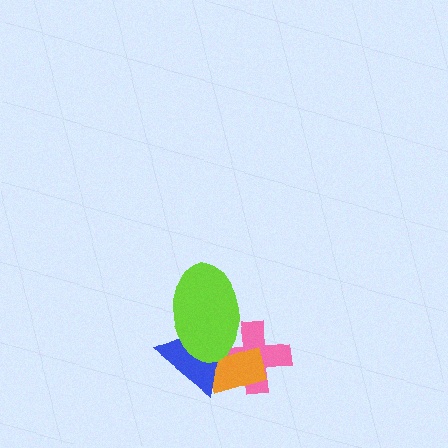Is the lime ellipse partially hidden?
No, no other shape covers it.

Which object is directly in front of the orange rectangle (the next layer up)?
The blue triangle is directly in front of the orange rectangle.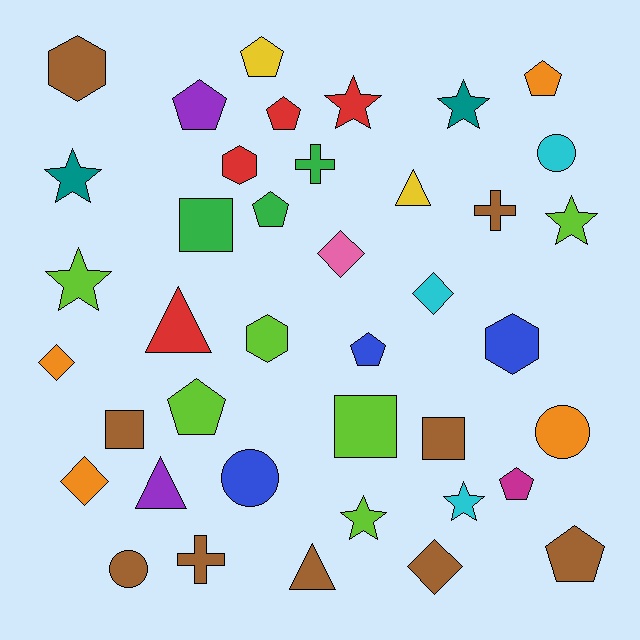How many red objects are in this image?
There are 4 red objects.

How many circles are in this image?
There are 4 circles.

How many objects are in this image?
There are 40 objects.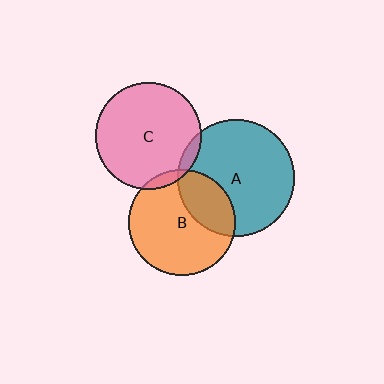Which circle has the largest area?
Circle A (teal).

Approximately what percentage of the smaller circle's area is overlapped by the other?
Approximately 30%.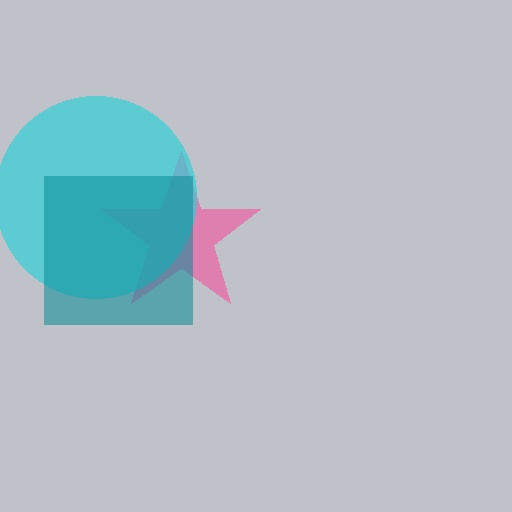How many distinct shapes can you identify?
There are 3 distinct shapes: a pink star, a cyan circle, a teal square.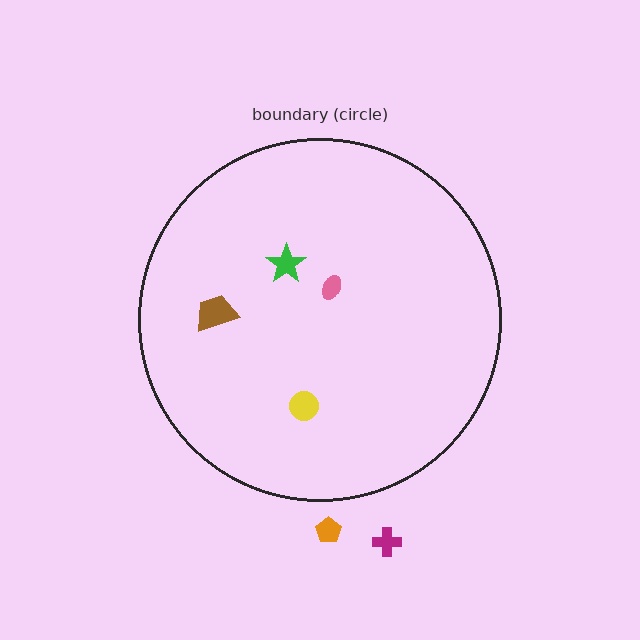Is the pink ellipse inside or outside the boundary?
Inside.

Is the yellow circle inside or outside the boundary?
Inside.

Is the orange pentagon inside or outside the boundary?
Outside.